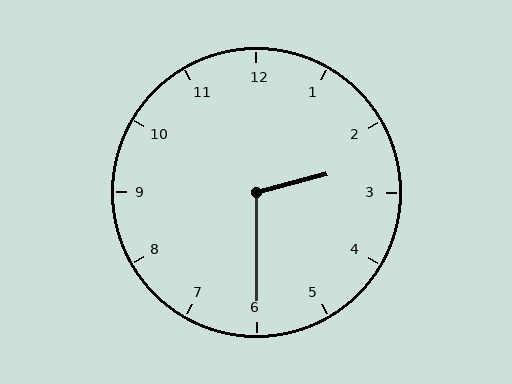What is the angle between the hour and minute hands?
Approximately 105 degrees.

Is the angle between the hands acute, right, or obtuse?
It is obtuse.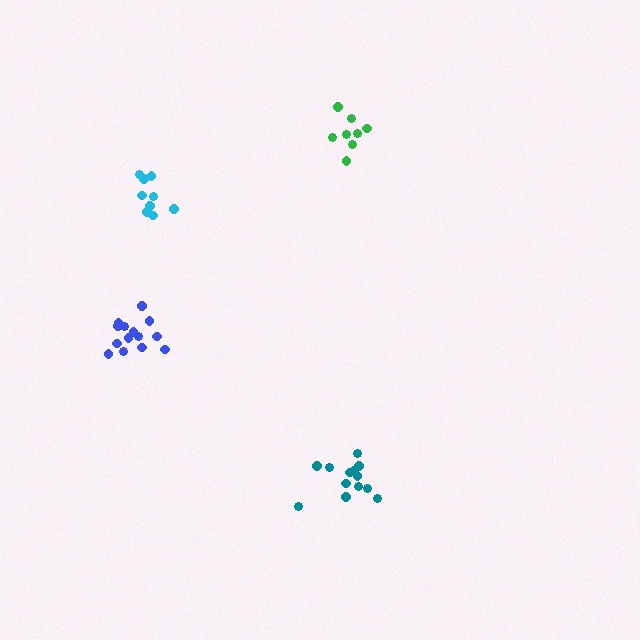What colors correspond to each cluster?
The clusters are colored: teal, green, blue, cyan.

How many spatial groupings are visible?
There are 4 spatial groupings.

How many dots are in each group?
Group 1: 13 dots, Group 2: 8 dots, Group 3: 14 dots, Group 4: 9 dots (44 total).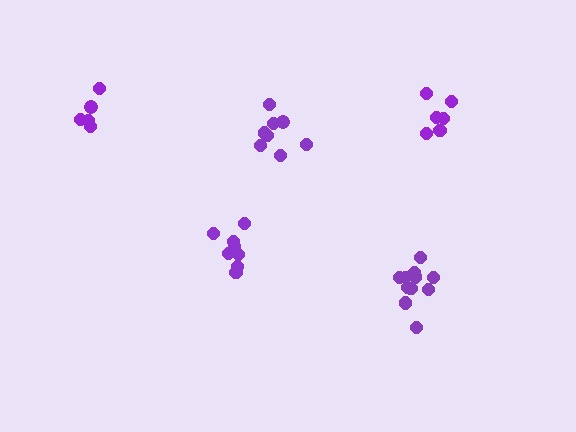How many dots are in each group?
Group 1: 8 dots, Group 2: 11 dots, Group 3: 8 dots, Group 4: 6 dots, Group 5: 5 dots (38 total).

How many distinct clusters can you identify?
There are 5 distinct clusters.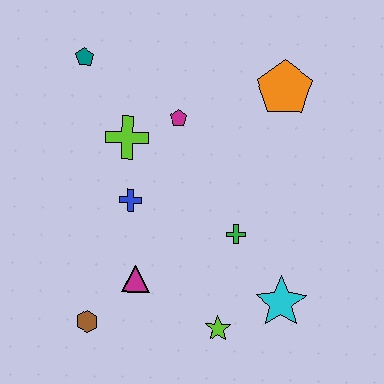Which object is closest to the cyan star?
The lime star is closest to the cyan star.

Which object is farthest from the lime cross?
The cyan star is farthest from the lime cross.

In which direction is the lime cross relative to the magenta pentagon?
The lime cross is to the left of the magenta pentagon.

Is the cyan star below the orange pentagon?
Yes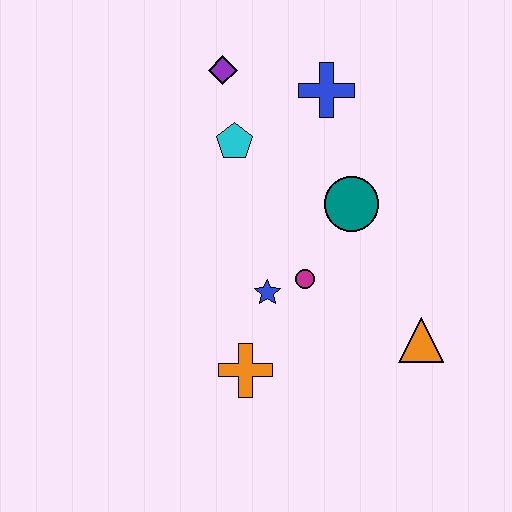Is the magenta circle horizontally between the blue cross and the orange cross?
Yes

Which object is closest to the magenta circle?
The blue star is closest to the magenta circle.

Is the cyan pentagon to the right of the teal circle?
No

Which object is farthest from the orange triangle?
The purple diamond is farthest from the orange triangle.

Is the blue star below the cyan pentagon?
Yes